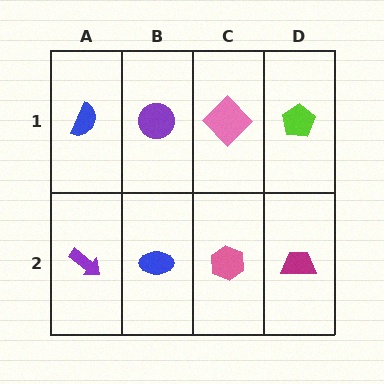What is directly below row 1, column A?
A purple arrow.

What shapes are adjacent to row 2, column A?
A blue semicircle (row 1, column A), a blue ellipse (row 2, column B).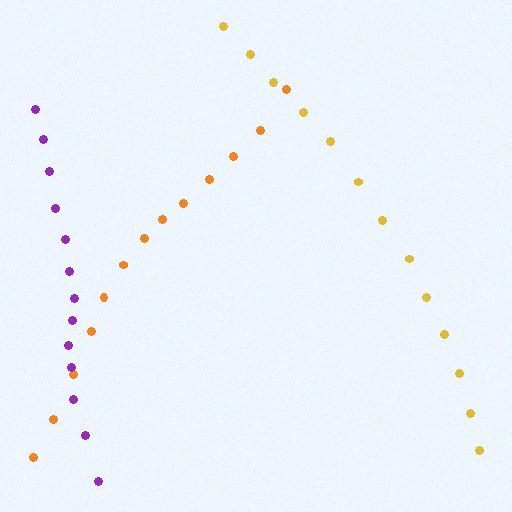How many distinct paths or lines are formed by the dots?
There are 3 distinct paths.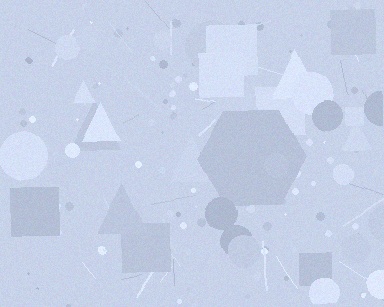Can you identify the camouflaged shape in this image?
The camouflaged shape is a hexagon.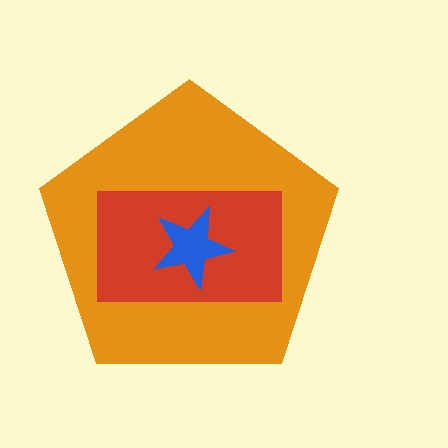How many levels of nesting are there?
3.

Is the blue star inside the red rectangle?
Yes.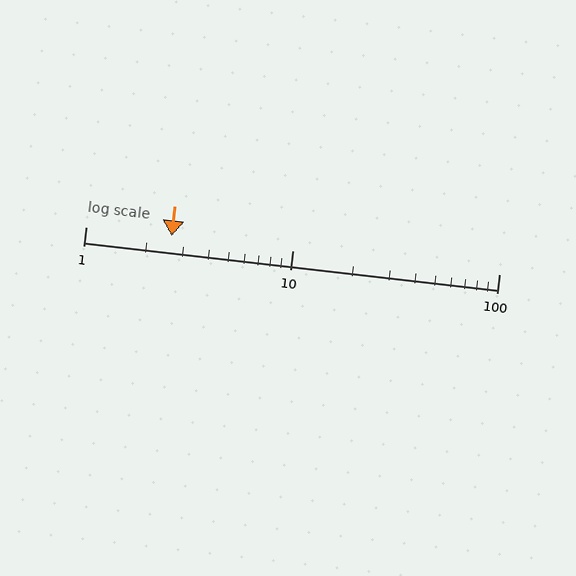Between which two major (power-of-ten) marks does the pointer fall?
The pointer is between 1 and 10.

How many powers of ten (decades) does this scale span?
The scale spans 2 decades, from 1 to 100.